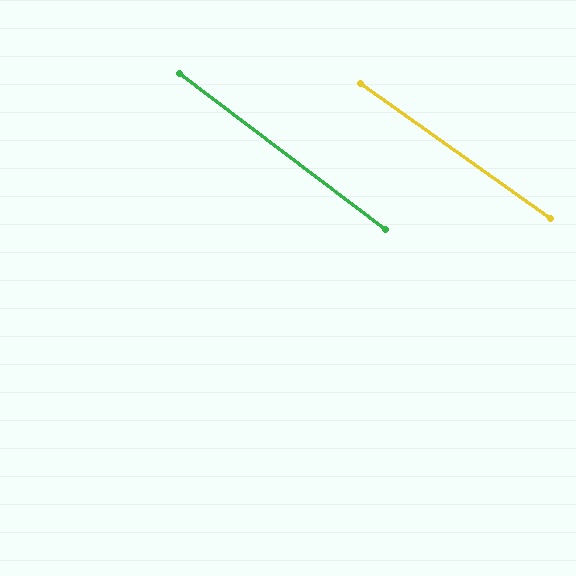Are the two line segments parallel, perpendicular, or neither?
Parallel — their directions differ by only 1.7°.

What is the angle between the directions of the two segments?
Approximately 2 degrees.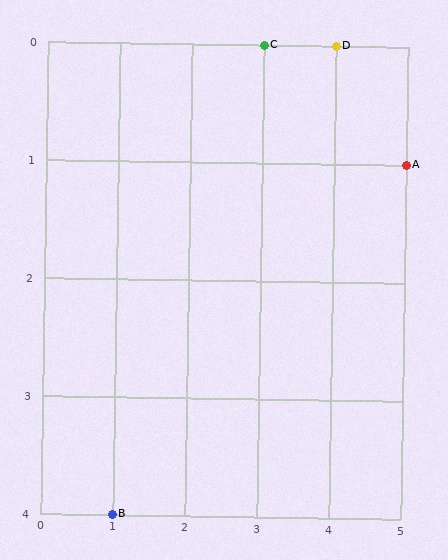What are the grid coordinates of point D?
Point D is at grid coordinates (4, 0).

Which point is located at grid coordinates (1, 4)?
Point B is at (1, 4).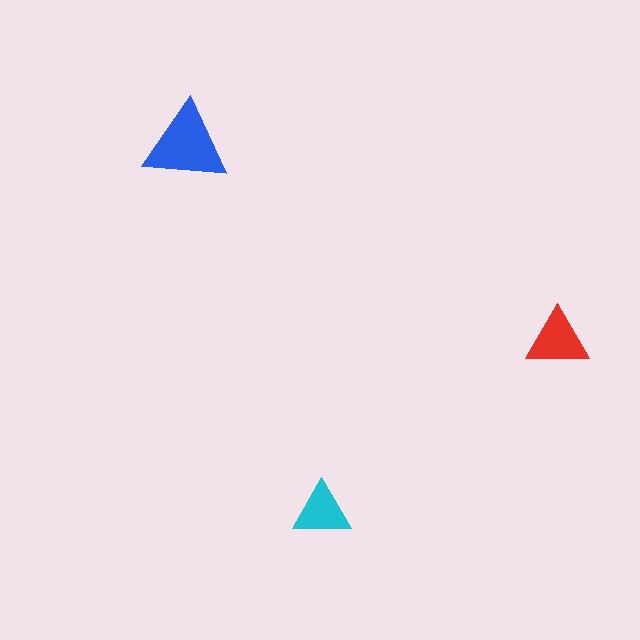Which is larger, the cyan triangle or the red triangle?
The red one.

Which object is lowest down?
The cyan triangle is bottommost.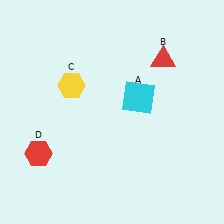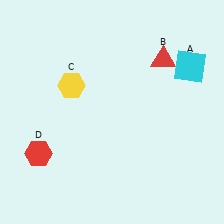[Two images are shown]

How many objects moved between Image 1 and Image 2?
1 object moved between the two images.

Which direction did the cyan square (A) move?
The cyan square (A) moved right.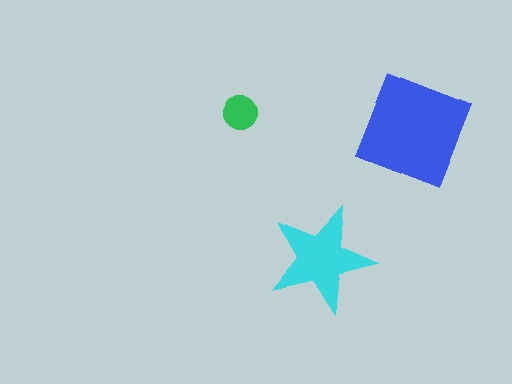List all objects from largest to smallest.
The blue diamond, the cyan star, the green circle.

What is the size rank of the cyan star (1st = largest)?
2nd.